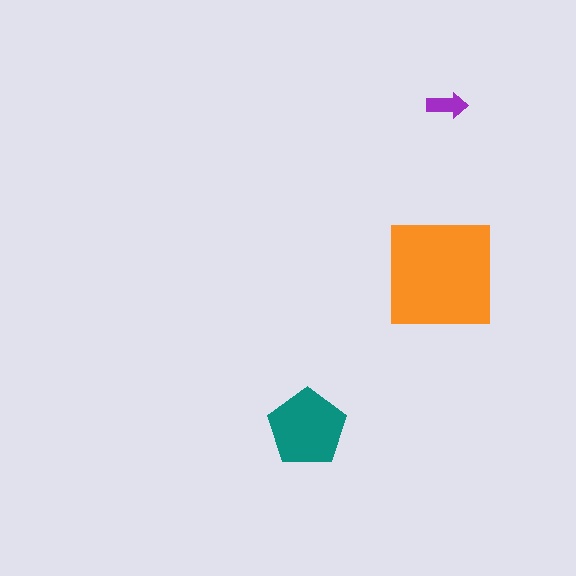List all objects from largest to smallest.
The orange square, the teal pentagon, the purple arrow.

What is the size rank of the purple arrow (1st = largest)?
3rd.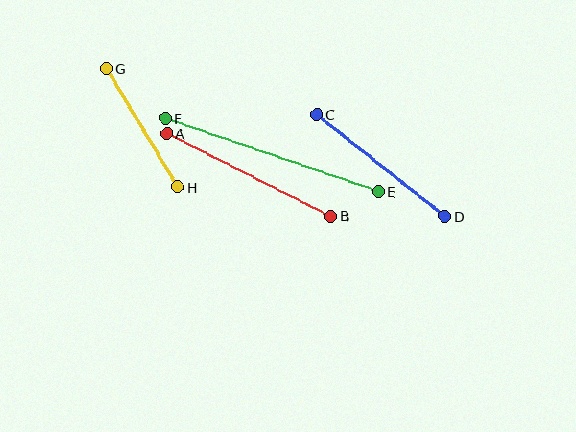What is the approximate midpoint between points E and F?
The midpoint is at approximately (272, 155) pixels.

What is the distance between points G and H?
The distance is approximately 139 pixels.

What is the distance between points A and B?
The distance is approximately 184 pixels.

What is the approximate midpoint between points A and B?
The midpoint is at approximately (249, 175) pixels.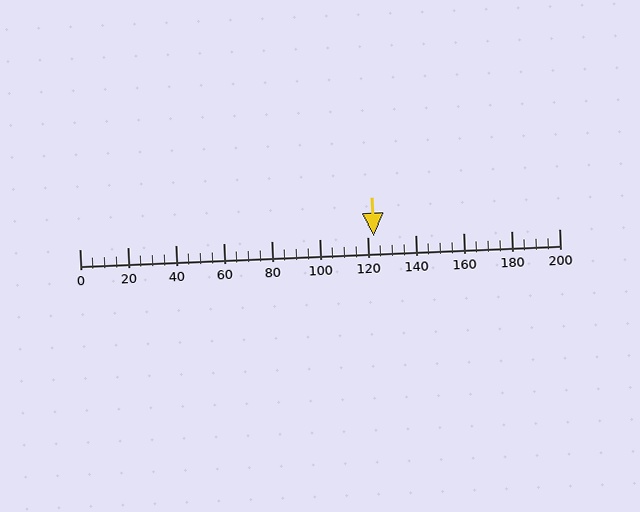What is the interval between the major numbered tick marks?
The major tick marks are spaced 20 units apart.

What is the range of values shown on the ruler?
The ruler shows values from 0 to 200.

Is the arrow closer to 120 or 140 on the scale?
The arrow is closer to 120.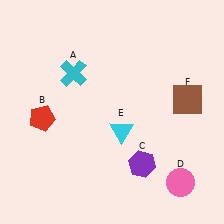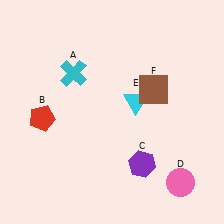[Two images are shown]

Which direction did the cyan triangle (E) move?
The cyan triangle (E) moved up.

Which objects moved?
The objects that moved are: the cyan triangle (E), the brown square (F).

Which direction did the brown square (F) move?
The brown square (F) moved left.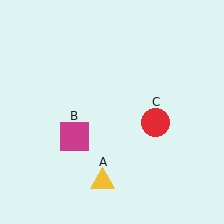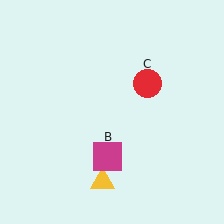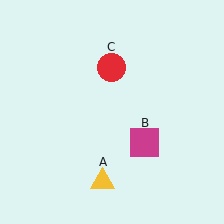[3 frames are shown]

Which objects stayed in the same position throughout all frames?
Yellow triangle (object A) remained stationary.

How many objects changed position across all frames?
2 objects changed position: magenta square (object B), red circle (object C).